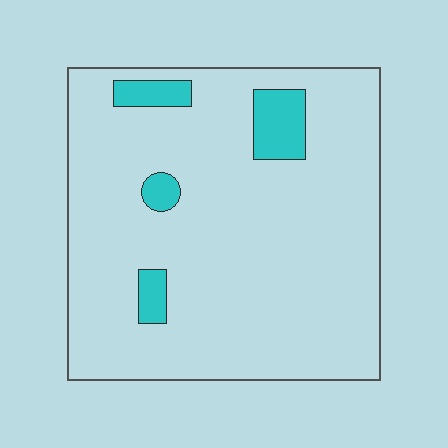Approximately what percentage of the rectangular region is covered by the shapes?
Approximately 10%.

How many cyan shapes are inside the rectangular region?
4.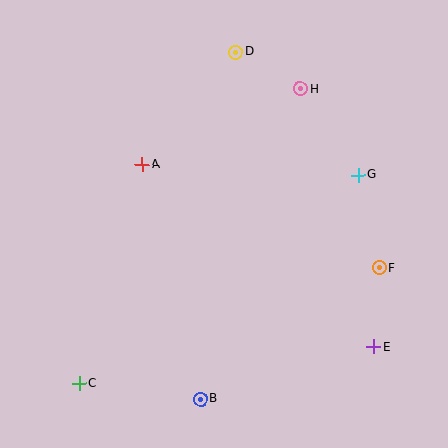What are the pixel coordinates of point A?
Point A is at (142, 164).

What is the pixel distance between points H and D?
The distance between H and D is 75 pixels.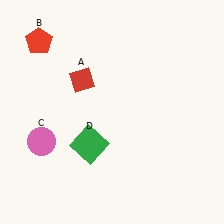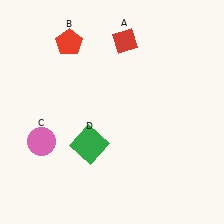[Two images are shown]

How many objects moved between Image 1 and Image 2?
2 objects moved between the two images.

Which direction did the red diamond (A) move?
The red diamond (A) moved right.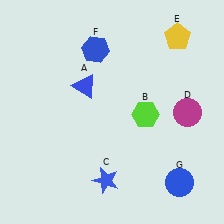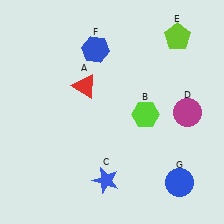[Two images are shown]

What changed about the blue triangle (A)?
In Image 1, A is blue. In Image 2, it changed to red.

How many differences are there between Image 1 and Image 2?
There are 2 differences between the two images.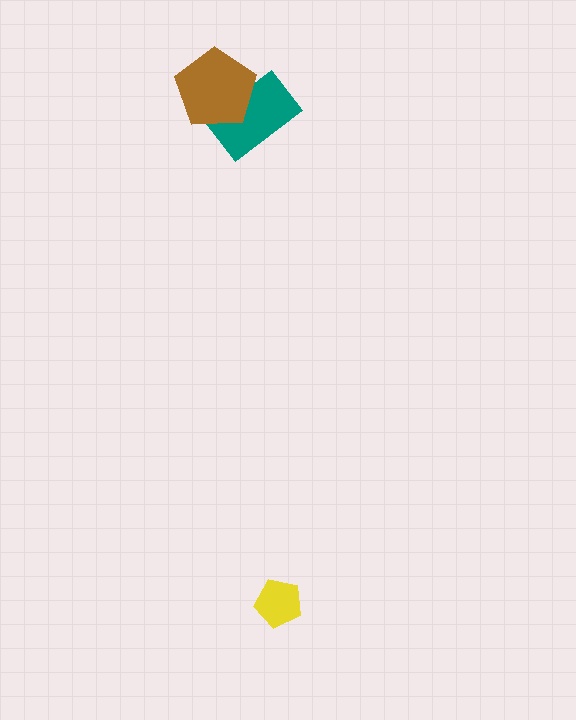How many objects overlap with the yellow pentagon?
0 objects overlap with the yellow pentagon.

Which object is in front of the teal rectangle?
The brown pentagon is in front of the teal rectangle.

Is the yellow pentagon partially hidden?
No, no other shape covers it.